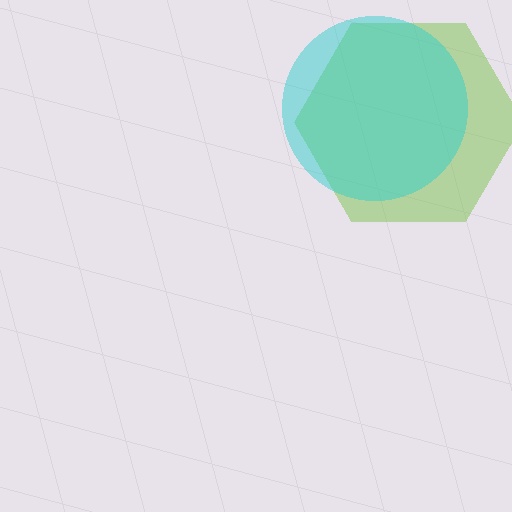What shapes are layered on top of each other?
The layered shapes are: a lime hexagon, a cyan circle.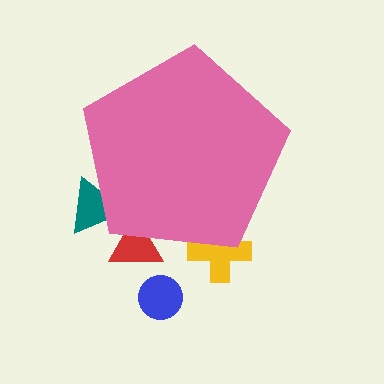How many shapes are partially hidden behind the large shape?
3 shapes are partially hidden.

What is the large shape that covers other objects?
A pink pentagon.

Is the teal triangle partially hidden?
Yes, the teal triangle is partially hidden behind the pink pentagon.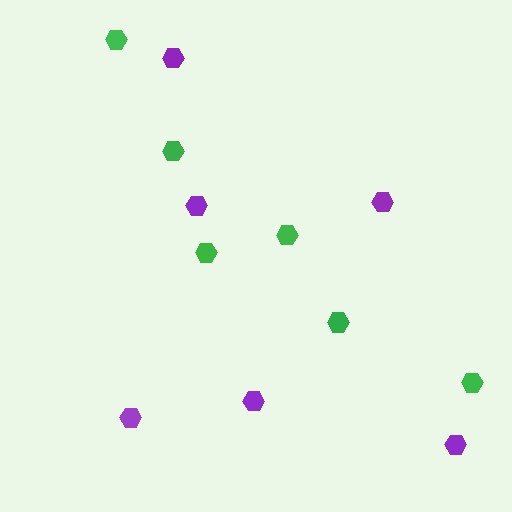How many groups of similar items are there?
There are 2 groups: one group of purple hexagons (6) and one group of green hexagons (6).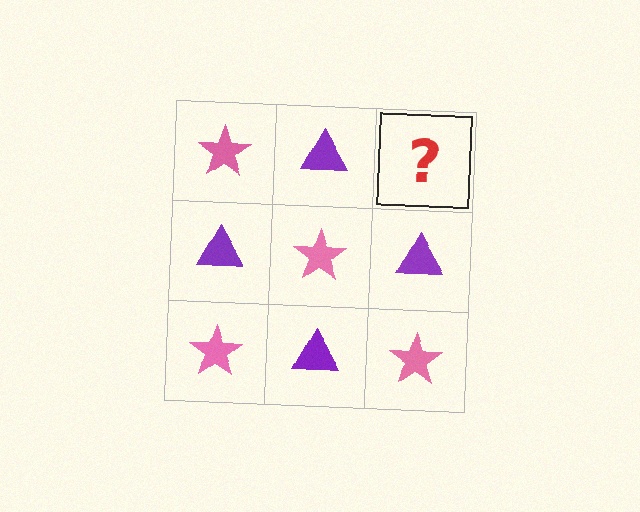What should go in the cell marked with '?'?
The missing cell should contain a pink star.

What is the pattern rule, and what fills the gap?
The rule is that it alternates pink star and purple triangle in a checkerboard pattern. The gap should be filled with a pink star.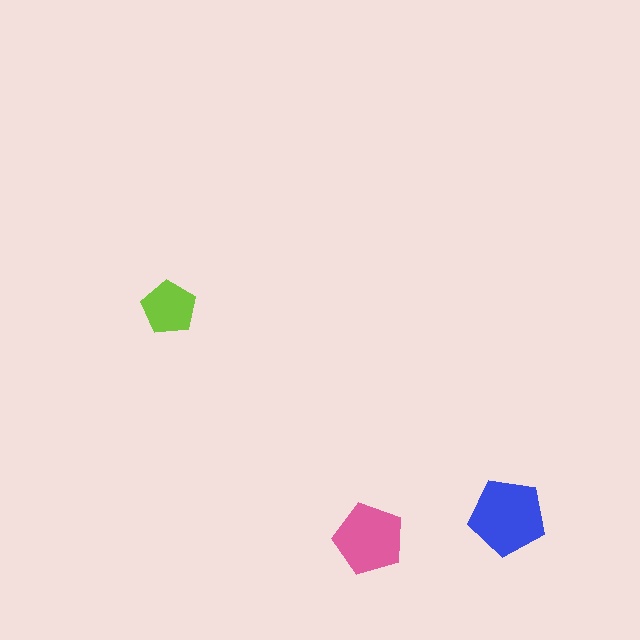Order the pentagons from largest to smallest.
the blue one, the pink one, the lime one.